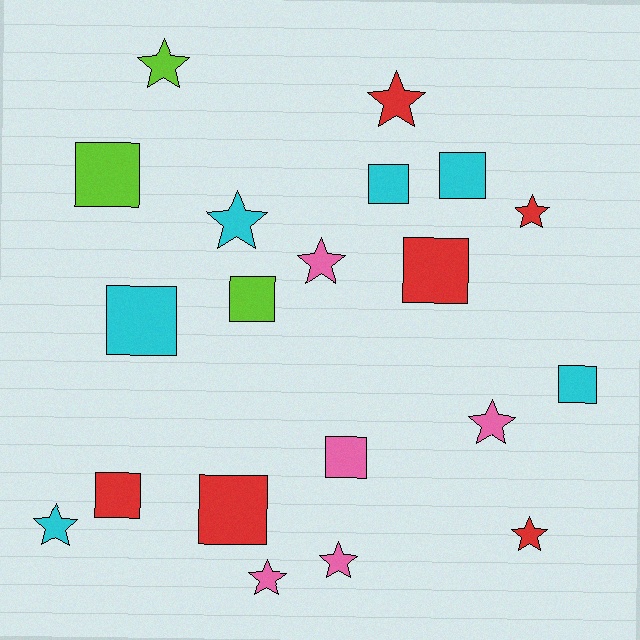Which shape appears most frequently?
Square, with 10 objects.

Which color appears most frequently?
Red, with 6 objects.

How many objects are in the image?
There are 20 objects.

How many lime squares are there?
There are 2 lime squares.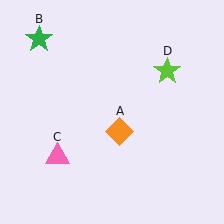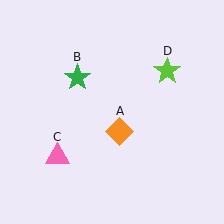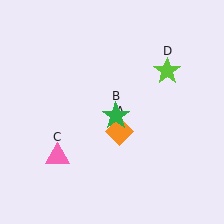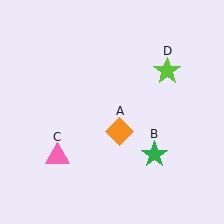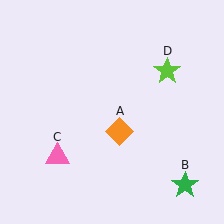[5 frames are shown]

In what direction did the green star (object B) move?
The green star (object B) moved down and to the right.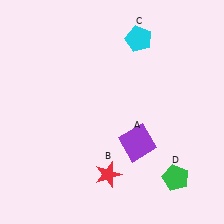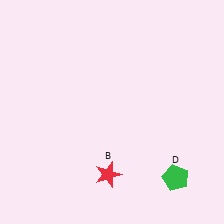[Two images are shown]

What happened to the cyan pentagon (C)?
The cyan pentagon (C) was removed in Image 2. It was in the top-right area of Image 1.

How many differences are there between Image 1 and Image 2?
There are 2 differences between the two images.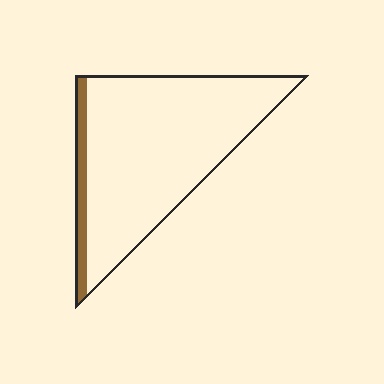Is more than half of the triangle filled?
No.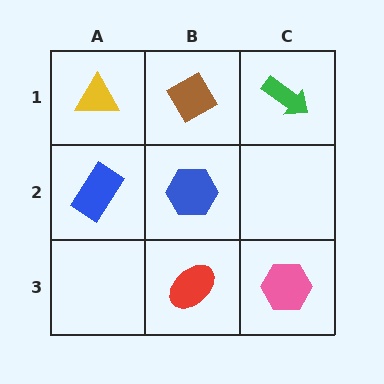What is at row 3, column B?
A red ellipse.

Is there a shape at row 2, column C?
No, that cell is empty.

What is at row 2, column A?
A blue rectangle.